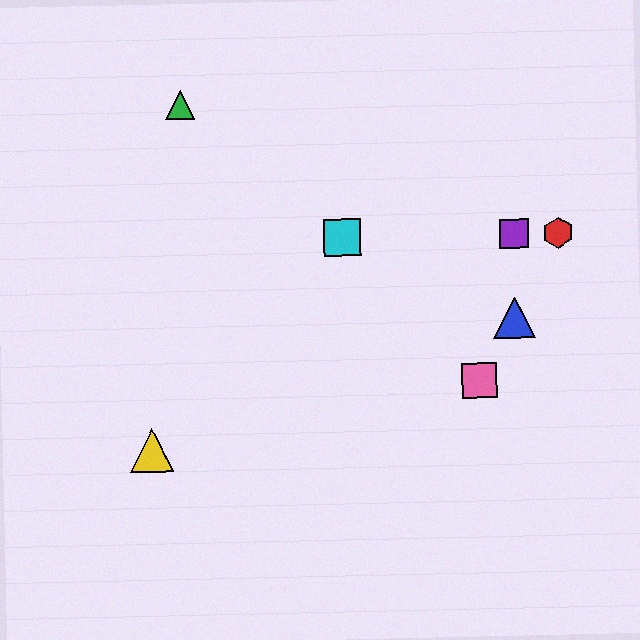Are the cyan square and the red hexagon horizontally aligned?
Yes, both are at y≈237.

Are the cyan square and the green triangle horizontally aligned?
No, the cyan square is at y≈237 and the green triangle is at y≈105.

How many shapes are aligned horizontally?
4 shapes (the red hexagon, the purple square, the orange square, the cyan square) are aligned horizontally.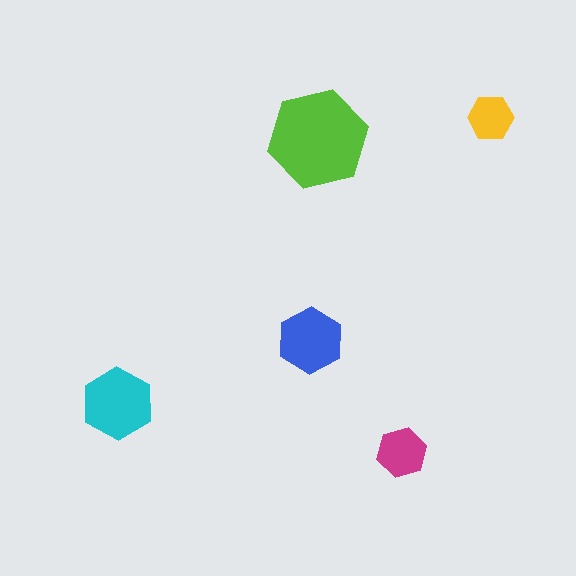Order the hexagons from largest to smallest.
the lime one, the cyan one, the blue one, the magenta one, the yellow one.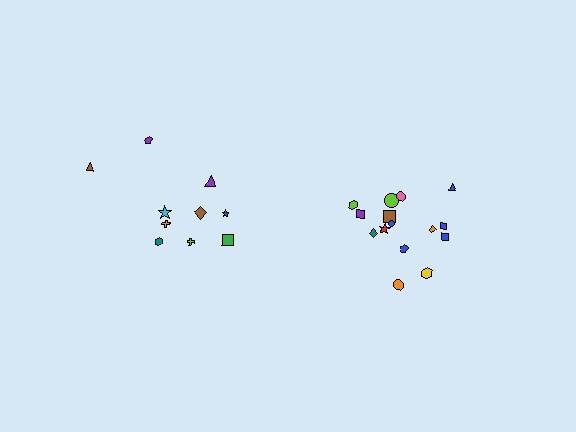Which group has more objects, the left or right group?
The right group.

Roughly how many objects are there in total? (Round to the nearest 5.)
Roughly 25 objects in total.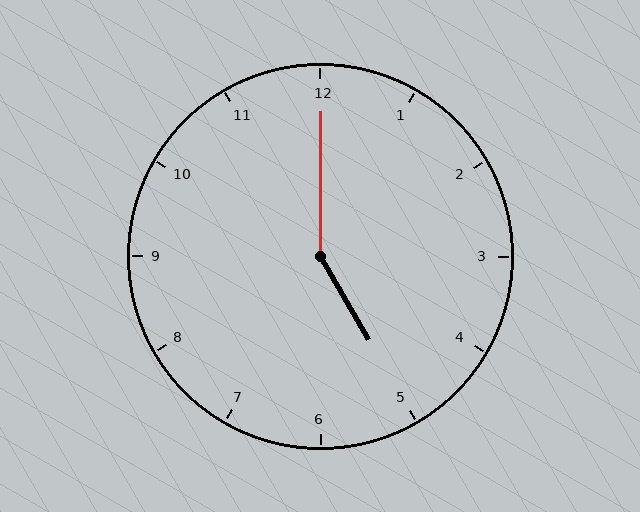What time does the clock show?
5:00.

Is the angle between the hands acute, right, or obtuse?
It is obtuse.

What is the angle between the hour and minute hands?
Approximately 150 degrees.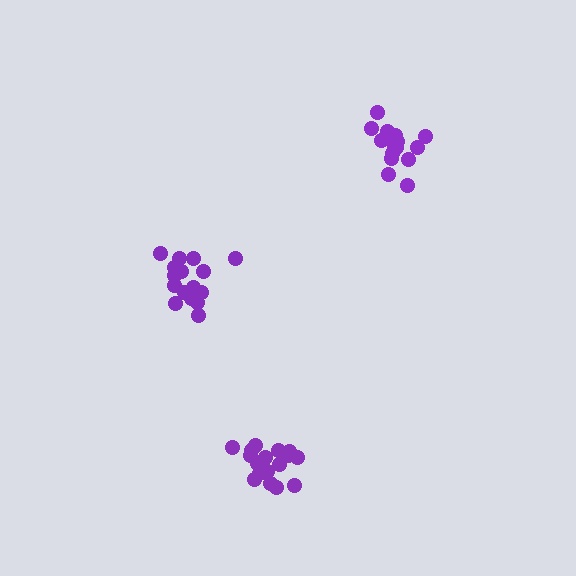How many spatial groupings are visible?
There are 3 spatial groupings.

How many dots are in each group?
Group 1: 16 dots, Group 2: 17 dots, Group 3: 16 dots (49 total).